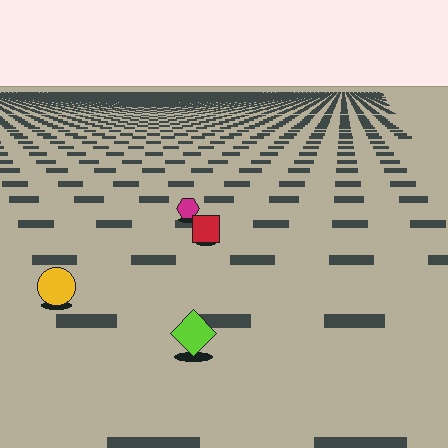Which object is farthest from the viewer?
The magenta hexagon is farthest from the viewer. It appears smaller and the ground texture around it is denser.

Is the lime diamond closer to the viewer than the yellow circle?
Yes. The lime diamond is closer — you can tell from the texture gradient: the ground texture is coarser near it.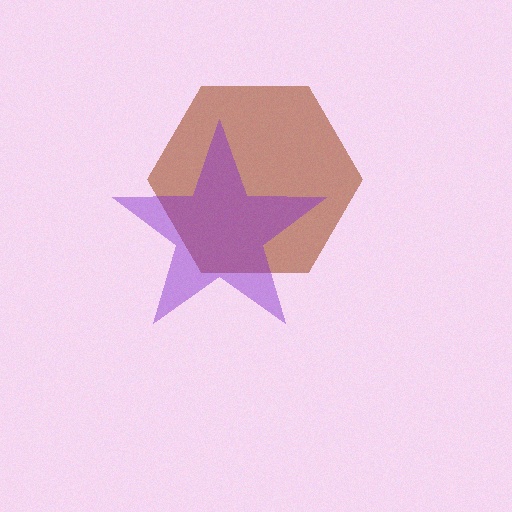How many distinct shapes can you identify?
There are 2 distinct shapes: a brown hexagon, a purple star.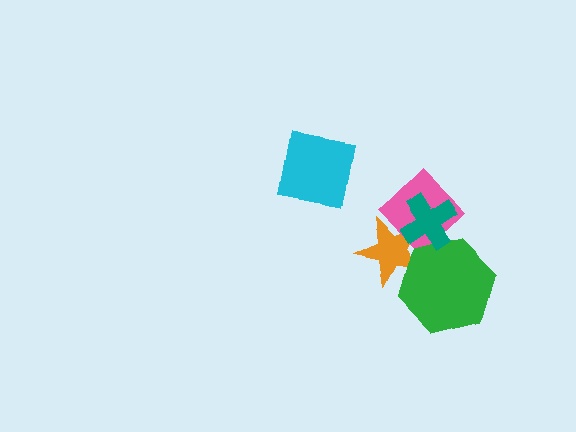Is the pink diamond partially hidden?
Yes, it is partially covered by another shape.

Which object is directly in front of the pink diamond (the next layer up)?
The green hexagon is directly in front of the pink diamond.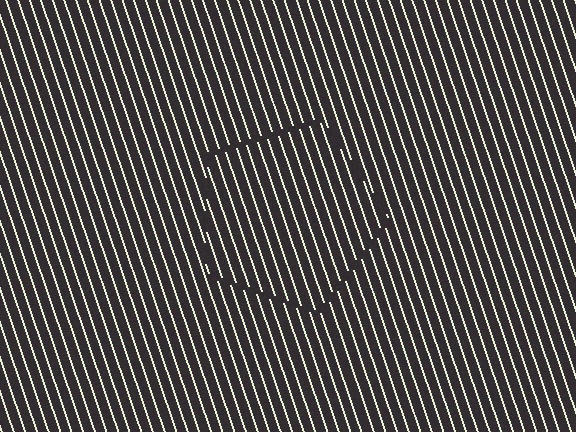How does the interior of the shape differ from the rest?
The interior of the shape contains the same grating, shifted by half a period — the contour is defined by the phase discontinuity where line-ends from the inner and outer gratings abut.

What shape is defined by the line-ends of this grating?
An illusory pentagon. The interior of the shape contains the same grating, shifted by half a period — the contour is defined by the phase discontinuity where line-ends from the inner and outer gratings abut.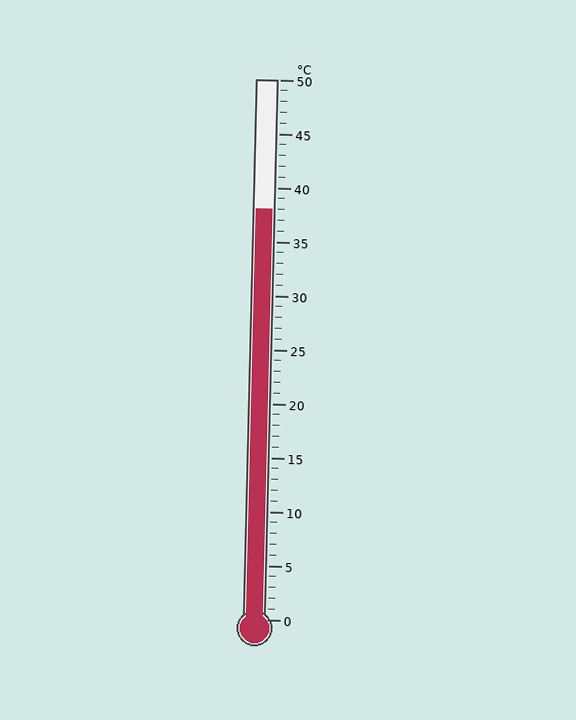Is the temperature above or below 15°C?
The temperature is above 15°C.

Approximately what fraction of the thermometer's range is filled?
The thermometer is filled to approximately 75% of its range.